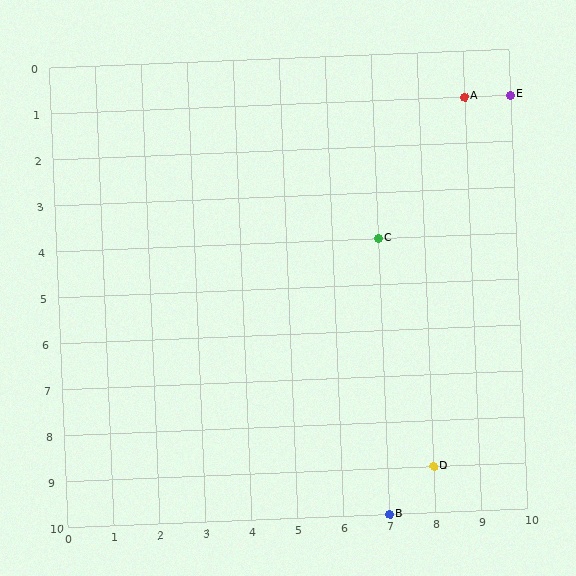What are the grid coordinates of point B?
Point B is at grid coordinates (7, 10).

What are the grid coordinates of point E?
Point E is at grid coordinates (10, 1).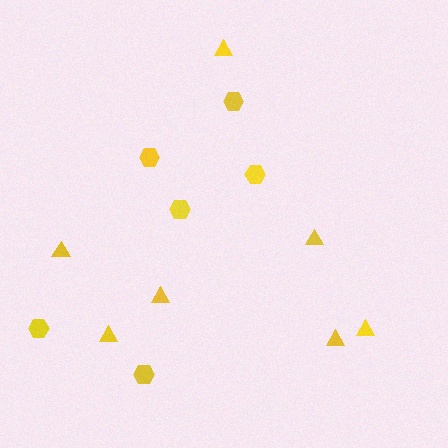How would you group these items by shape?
There are 2 groups: one group of hexagons (6) and one group of triangles (7).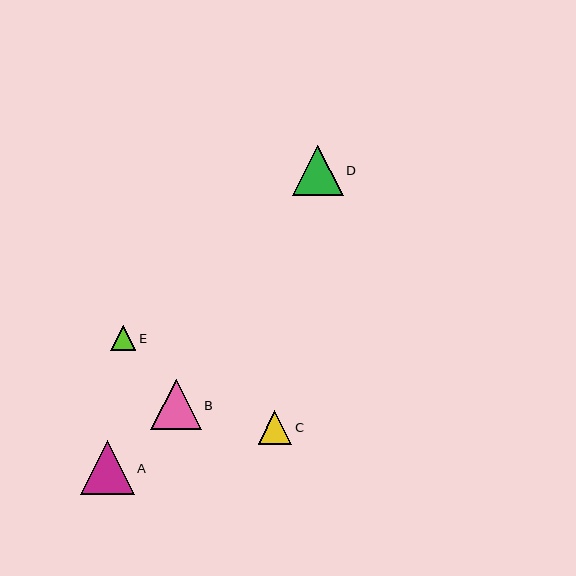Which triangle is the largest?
Triangle A is the largest with a size of approximately 54 pixels.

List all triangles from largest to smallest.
From largest to smallest: A, B, D, C, E.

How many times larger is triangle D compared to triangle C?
Triangle D is approximately 1.5 times the size of triangle C.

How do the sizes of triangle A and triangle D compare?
Triangle A and triangle D are approximately the same size.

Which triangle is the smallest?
Triangle E is the smallest with a size of approximately 25 pixels.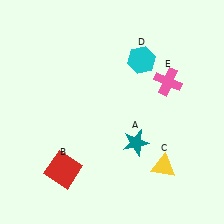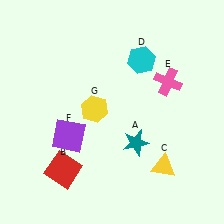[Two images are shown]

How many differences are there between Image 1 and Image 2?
There are 2 differences between the two images.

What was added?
A purple square (F), a yellow hexagon (G) were added in Image 2.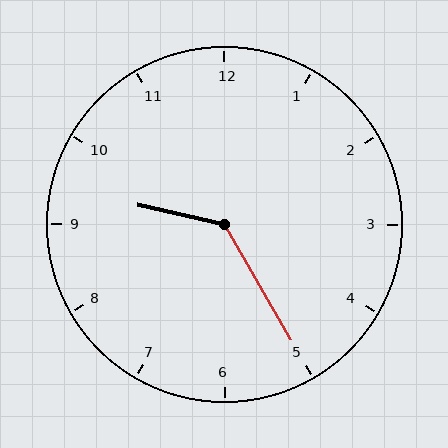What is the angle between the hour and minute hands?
Approximately 132 degrees.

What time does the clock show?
9:25.